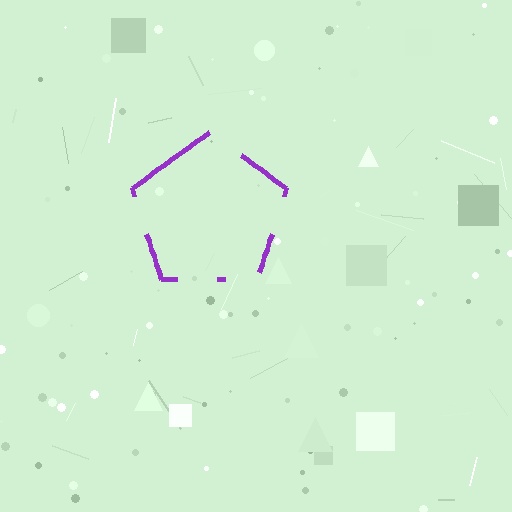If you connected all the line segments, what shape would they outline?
They would outline a pentagon.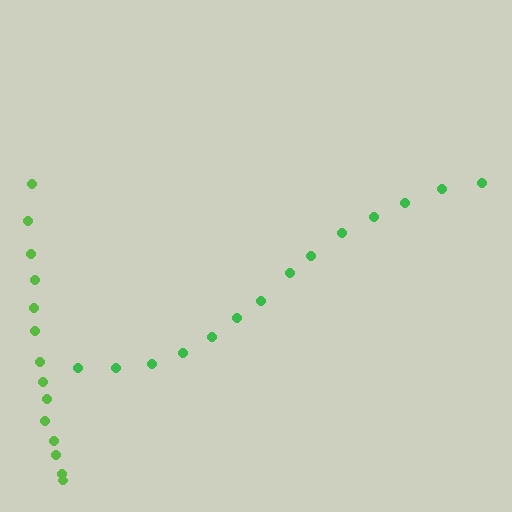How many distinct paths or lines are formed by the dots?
There are 2 distinct paths.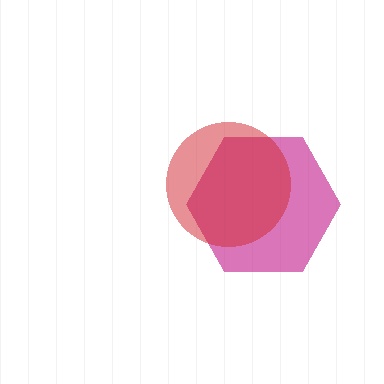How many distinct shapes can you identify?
There are 2 distinct shapes: a magenta hexagon, a red circle.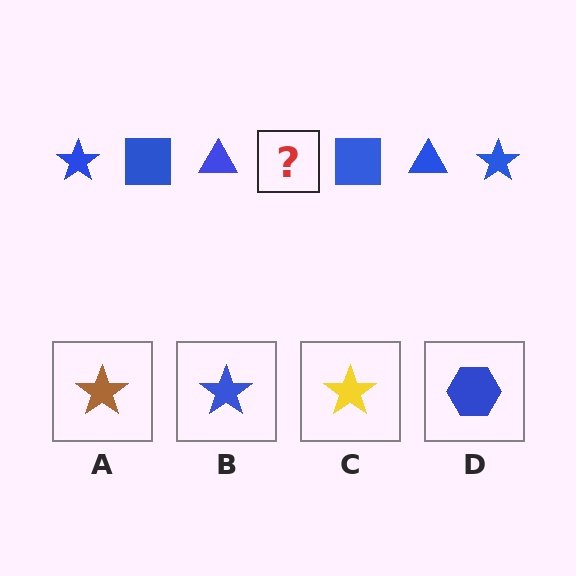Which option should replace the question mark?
Option B.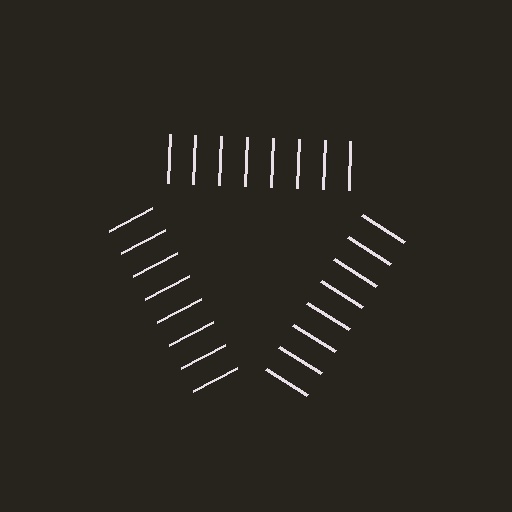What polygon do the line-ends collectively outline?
An illusory triangle — the line segments terminate on its edges but no continuous stroke is drawn.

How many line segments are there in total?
24 — 8 along each of the 3 edges.